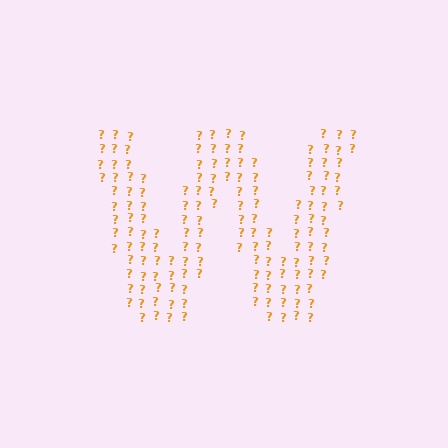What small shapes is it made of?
It is made of small question marks.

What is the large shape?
The large shape is the letter W.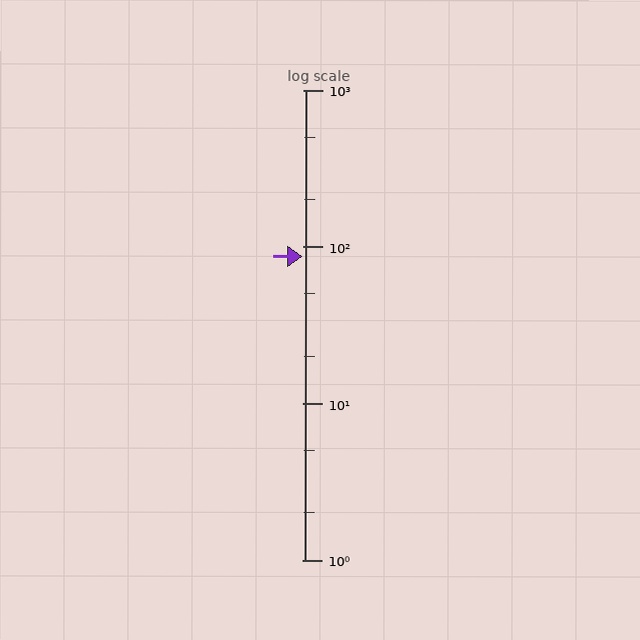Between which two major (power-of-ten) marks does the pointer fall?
The pointer is between 10 and 100.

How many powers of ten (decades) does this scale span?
The scale spans 3 decades, from 1 to 1000.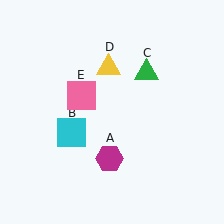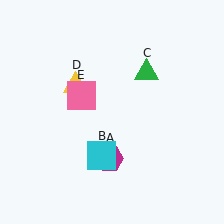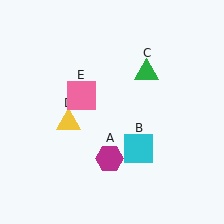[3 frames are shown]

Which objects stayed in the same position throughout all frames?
Magenta hexagon (object A) and green triangle (object C) and pink square (object E) remained stationary.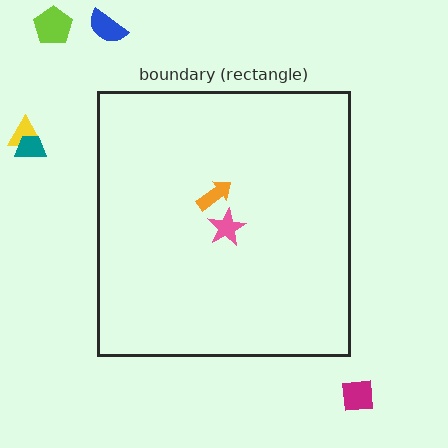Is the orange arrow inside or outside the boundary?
Inside.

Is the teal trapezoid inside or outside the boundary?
Outside.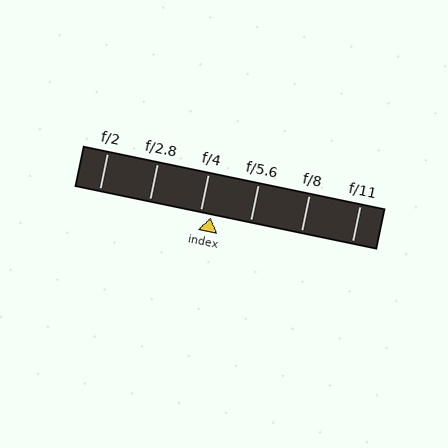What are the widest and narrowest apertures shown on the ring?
The widest aperture shown is f/2 and the narrowest is f/11.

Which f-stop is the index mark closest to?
The index mark is closest to f/4.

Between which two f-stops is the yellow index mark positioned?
The index mark is between f/4 and f/5.6.